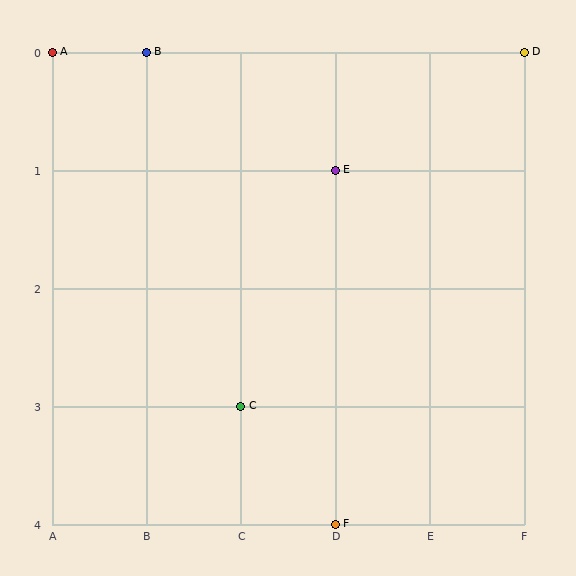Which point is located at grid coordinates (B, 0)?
Point B is at (B, 0).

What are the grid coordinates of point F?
Point F is at grid coordinates (D, 4).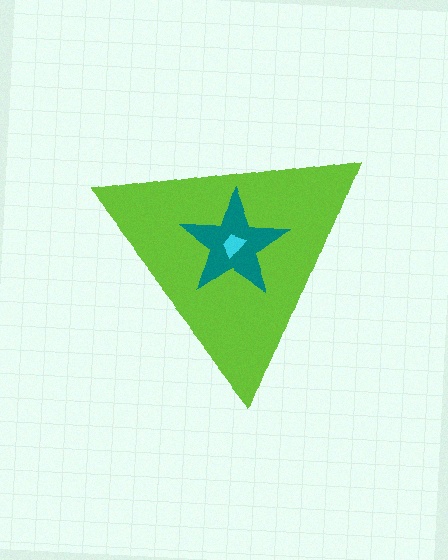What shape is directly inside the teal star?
The cyan trapezoid.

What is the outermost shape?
The lime triangle.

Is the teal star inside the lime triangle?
Yes.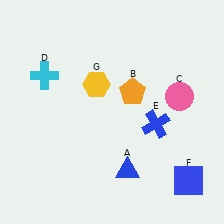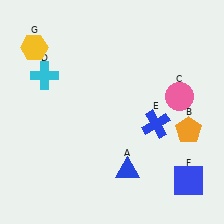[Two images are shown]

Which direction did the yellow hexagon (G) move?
The yellow hexagon (G) moved left.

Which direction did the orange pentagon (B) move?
The orange pentagon (B) moved right.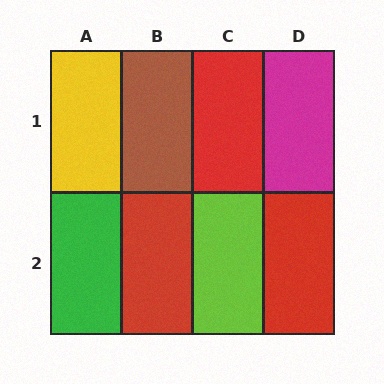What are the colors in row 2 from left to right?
Green, red, lime, red.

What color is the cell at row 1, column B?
Brown.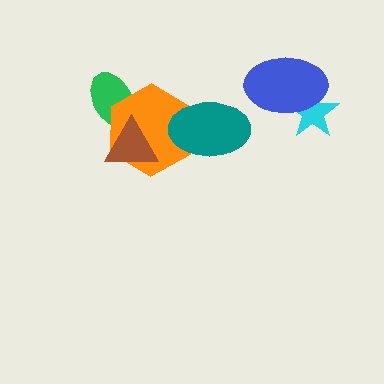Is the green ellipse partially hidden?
Yes, it is partially covered by another shape.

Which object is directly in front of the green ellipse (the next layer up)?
The orange hexagon is directly in front of the green ellipse.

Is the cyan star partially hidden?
Yes, it is partially covered by another shape.